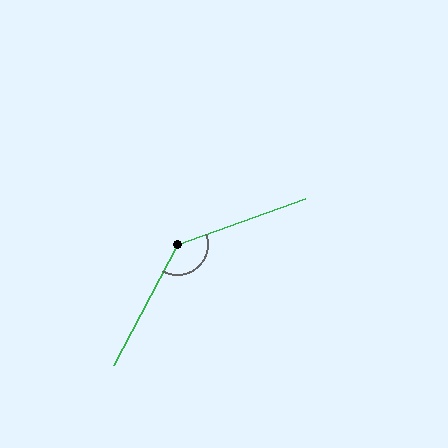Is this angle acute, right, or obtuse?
It is obtuse.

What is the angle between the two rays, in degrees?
Approximately 138 degrees.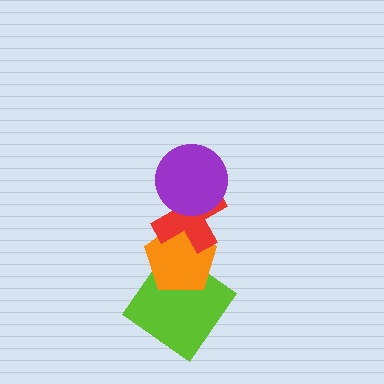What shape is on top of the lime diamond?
The orange pentagon is on top of the lime diamond.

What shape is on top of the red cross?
The purple circle is on top of the red cross.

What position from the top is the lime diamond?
The lime diamond is 4th from the top.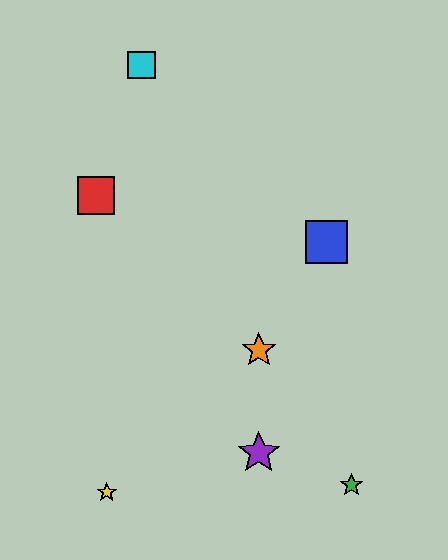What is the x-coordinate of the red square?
The red square is at x≈96.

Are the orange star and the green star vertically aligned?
No, the orange star is at x≈259 and the green star is at x≈352.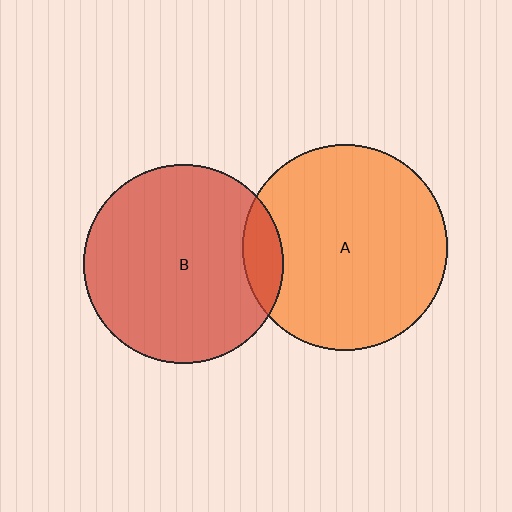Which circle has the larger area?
Circle A (orange).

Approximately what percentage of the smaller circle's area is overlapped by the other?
Approximately 10%.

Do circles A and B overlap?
Yes.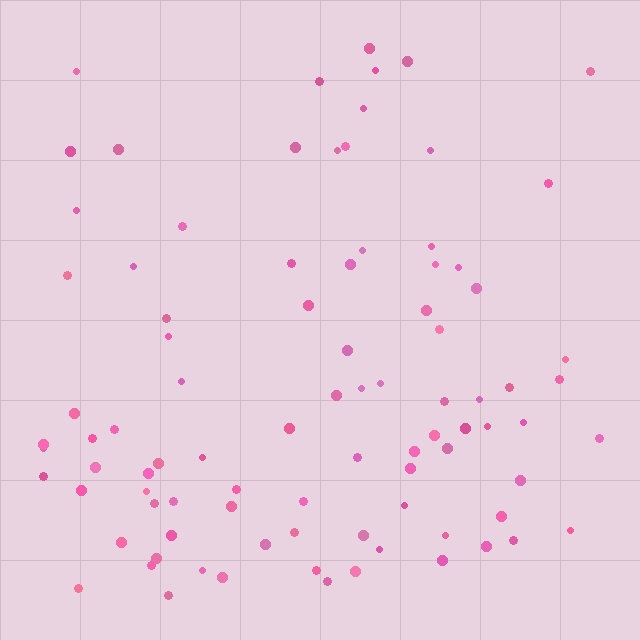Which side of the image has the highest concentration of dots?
The bottom.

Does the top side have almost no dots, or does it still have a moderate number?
Still a moderate number, just noticeably fewer than the bottom.